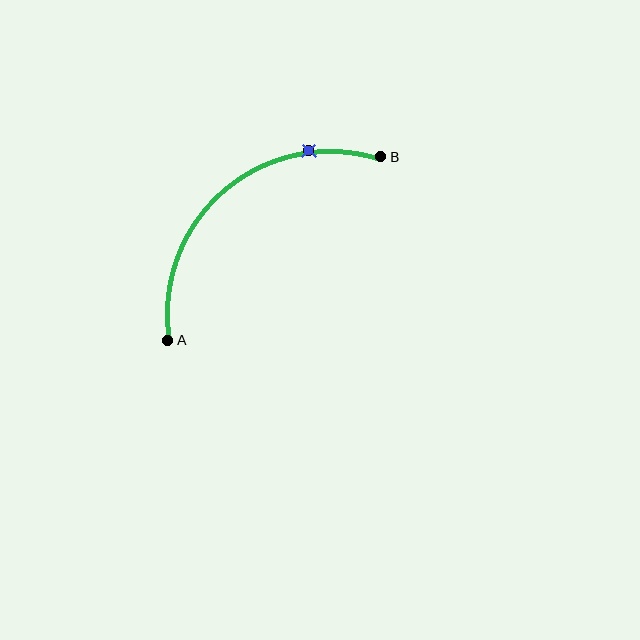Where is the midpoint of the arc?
The arc midpoint is the point on the curve farthest from the straight line joining A and B. It sits above and to the left of that line.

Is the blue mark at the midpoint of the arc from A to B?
No. The blue mark lies on the arc but is closer to endpoint B. The arc midpoint would be at the point on the curve equidistant along the arc from both A and B.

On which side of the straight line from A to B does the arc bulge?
The arc bulges above and to the left of the straight line connecting A and B.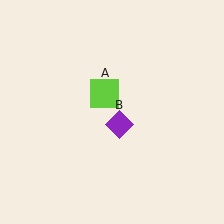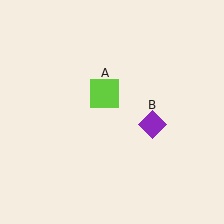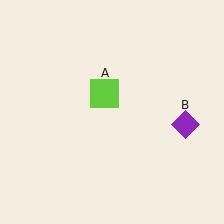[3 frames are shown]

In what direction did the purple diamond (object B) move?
The purple diamond (object B) moved right.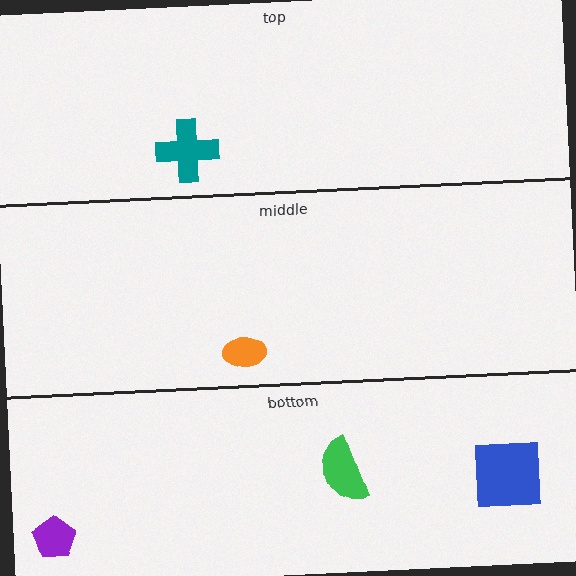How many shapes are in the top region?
1.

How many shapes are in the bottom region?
3.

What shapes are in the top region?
The teal cross.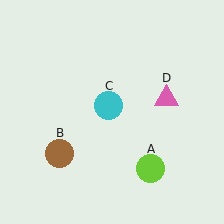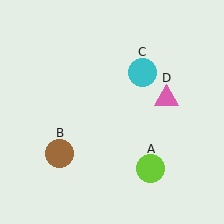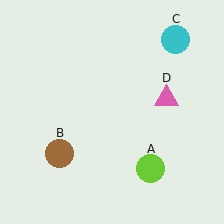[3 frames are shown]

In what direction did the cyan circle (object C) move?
The cyan circle (object C) moved up and to the right.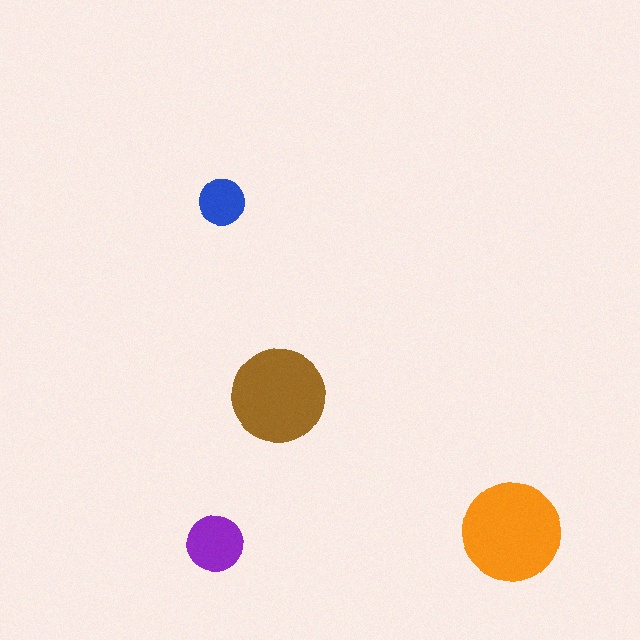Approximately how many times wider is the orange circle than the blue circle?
About 2 times wider.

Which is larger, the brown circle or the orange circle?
The orange one.